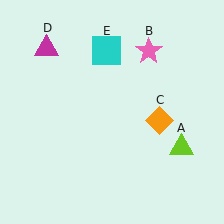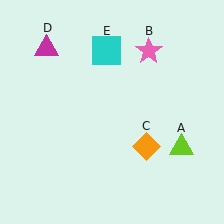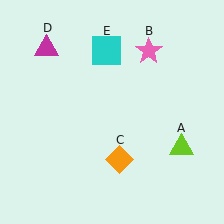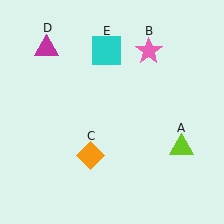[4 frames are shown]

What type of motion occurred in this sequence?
The orange diamond (object C) rotated clockwise around the center of the scene.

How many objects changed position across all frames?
1 object changed position: orange diamond (object C).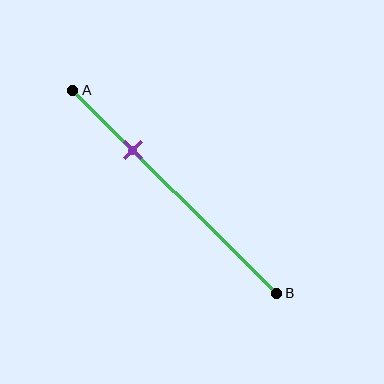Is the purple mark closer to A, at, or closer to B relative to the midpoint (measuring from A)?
The purple mark is closer to point A than the midpoint of segment AB.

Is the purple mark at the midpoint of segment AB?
No, the mark is at about 30% from A, not at the 50% midpoint.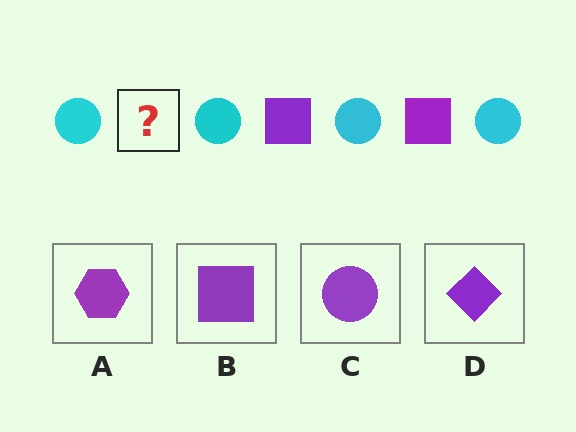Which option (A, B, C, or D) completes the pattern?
B.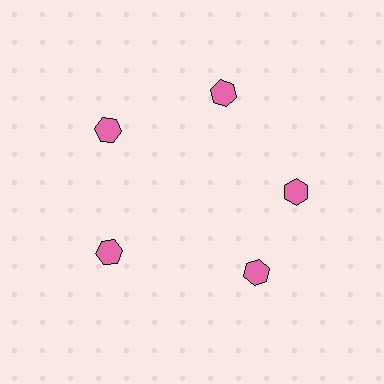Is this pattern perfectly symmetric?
No. The 5 pink hexagons are arranged in a ring, but one element near the 5 o'clock position is rotated out of alignment along the ring, breaking the 5-fold rotational symmetry.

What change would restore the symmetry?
The symmetry would be restored by rotating it back into even spacing with its neighbors so that all 5 hexagons sit at equal angles and equal distance from the center.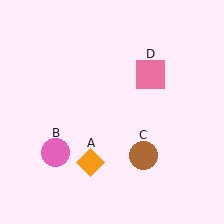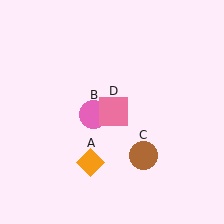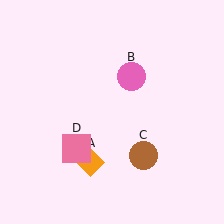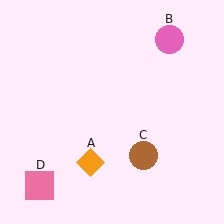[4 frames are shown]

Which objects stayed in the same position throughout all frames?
Orange diamond (object A) and brown circle (object C) remained stationary.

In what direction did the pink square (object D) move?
The pink square (object D) moved down and to the left.